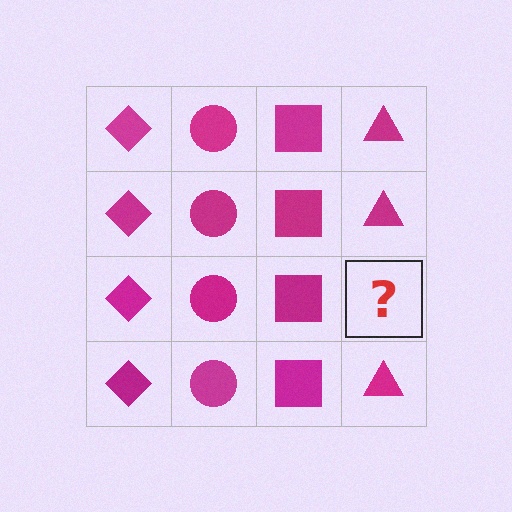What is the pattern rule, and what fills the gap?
The rule is that each column has a consistent shape. The gap should be filled with a magenta triangle.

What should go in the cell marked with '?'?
The missing cell should contain a magenta triangle.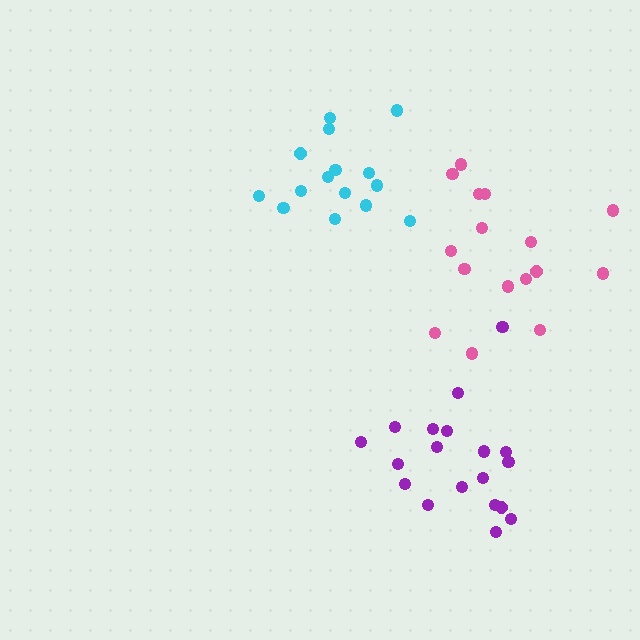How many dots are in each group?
Group 1: 16 dots, Group 2: 19 dots, Group 3: 15 dots (50 total).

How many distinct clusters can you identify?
There are 3 distinct clusters.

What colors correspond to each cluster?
The clusters are colored: pink, purple, cyan.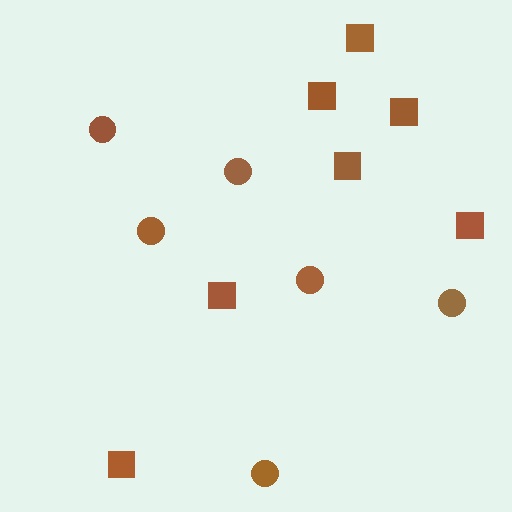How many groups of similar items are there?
There are 2 groups: one group of squares (7) and one group of circles (6).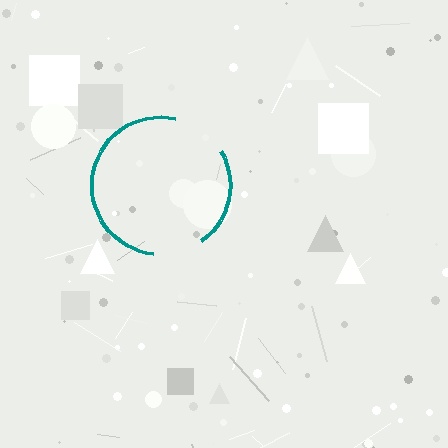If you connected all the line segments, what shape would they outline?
They would outline a circle.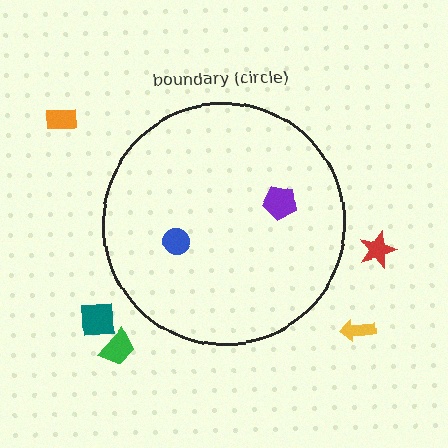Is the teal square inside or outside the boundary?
Outside.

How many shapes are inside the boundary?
2 inside, 5 outside.